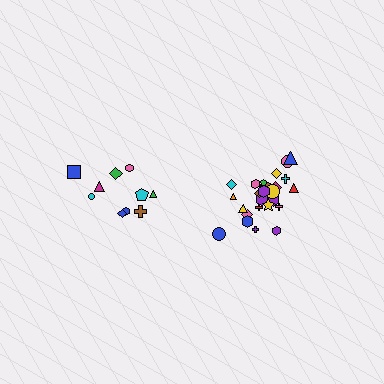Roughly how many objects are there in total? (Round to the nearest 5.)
Roughly 35 objects in total.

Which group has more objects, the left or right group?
The right group.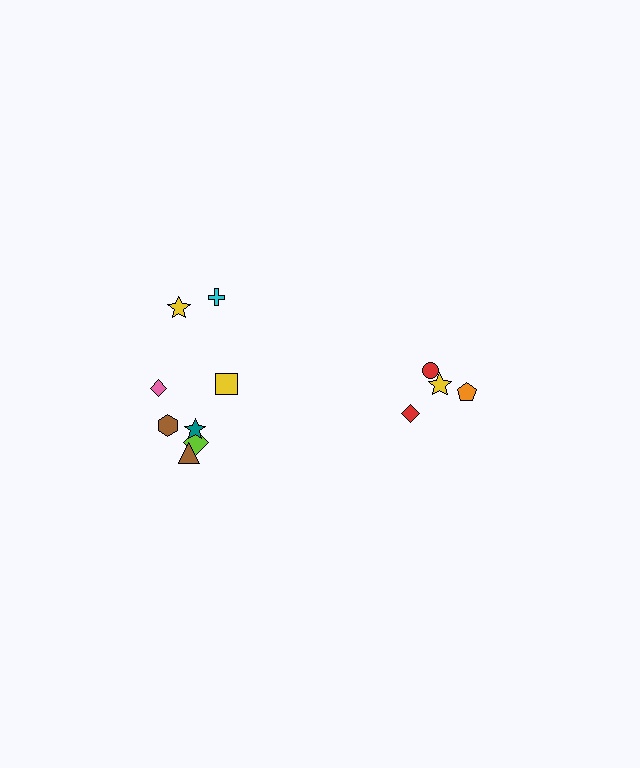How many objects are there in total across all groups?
There are 12 objects.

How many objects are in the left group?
There are 8 objects.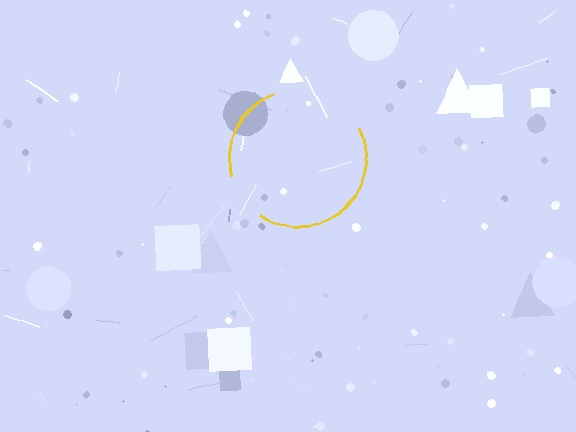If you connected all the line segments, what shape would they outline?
They would outline a circle.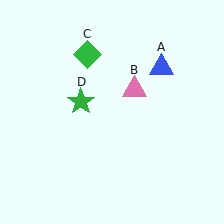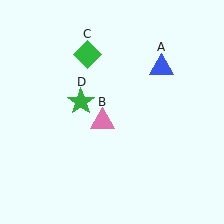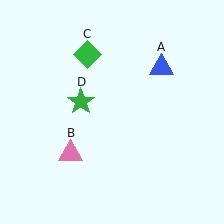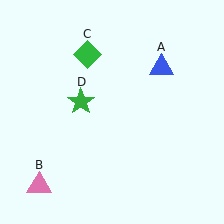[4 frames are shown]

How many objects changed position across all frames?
1 object changed position: pink triangle (object B).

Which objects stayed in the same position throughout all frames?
Blue triangle (object A) and green diamond (object C) and green star (object D) remained stationary.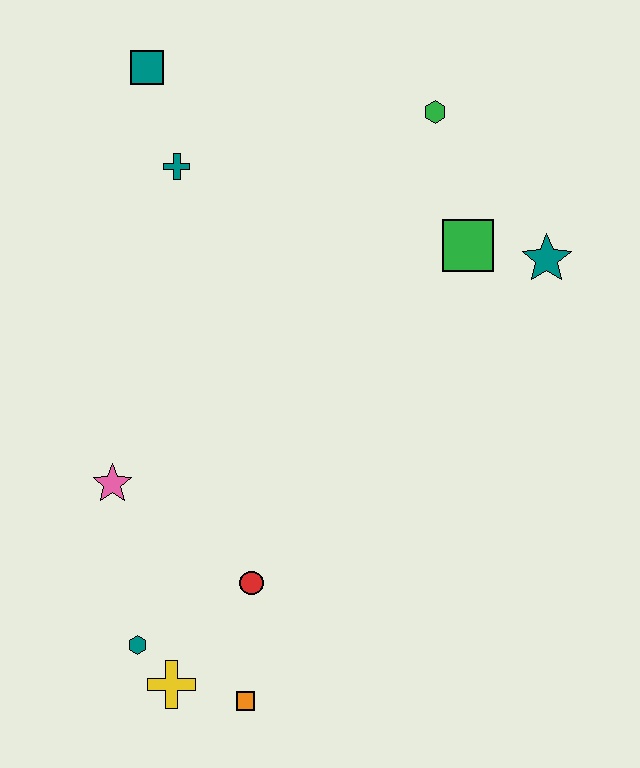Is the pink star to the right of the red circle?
No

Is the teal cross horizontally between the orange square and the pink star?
Yes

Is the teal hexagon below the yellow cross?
No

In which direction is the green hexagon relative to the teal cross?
The green hexagon is to the right of the teal cross.